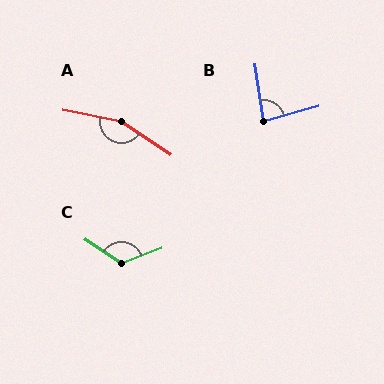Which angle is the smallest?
B, at approximately 84 degrees.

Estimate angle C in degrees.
Approximately 125 degrees.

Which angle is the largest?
A, at approximately 157 degrees.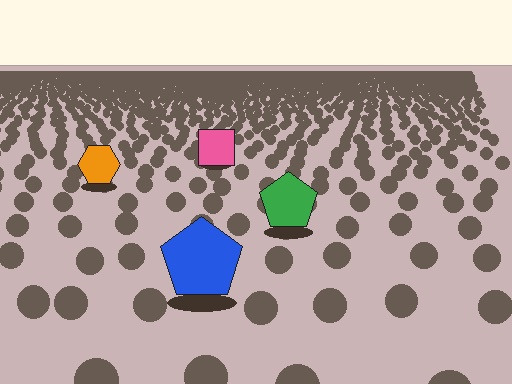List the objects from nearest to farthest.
From nearest to farthest: the blue pentagon, the green pentagon, the orange hexagon, the pink square.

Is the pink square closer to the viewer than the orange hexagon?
No. The orange hexagon is closer — you can tell from the texture gradient: the ground texture is coarser near it.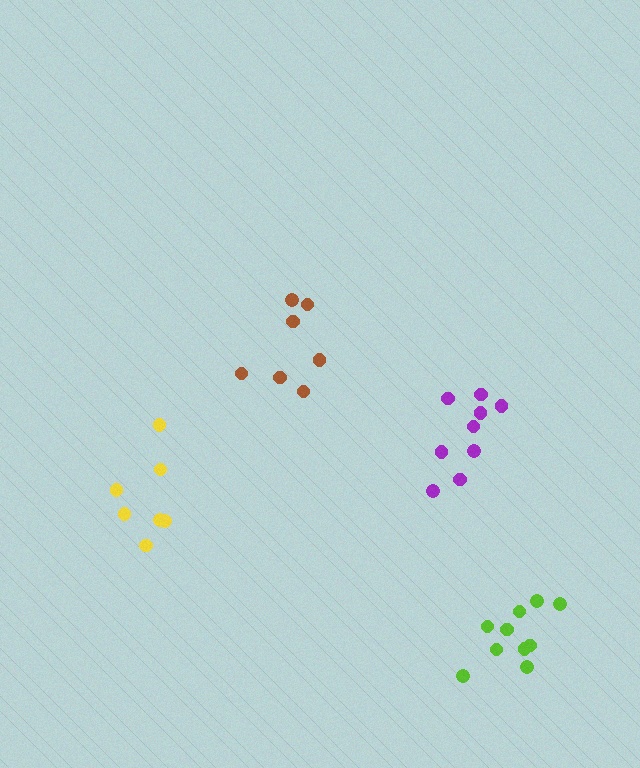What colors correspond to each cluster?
The clusters are colored: brown, purple, yellow, lime.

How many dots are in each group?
Group 1: 7 dots, Group 2: 9 dots, Group 3: 7 dots, Group 4: 10 dots (33 total).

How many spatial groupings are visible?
There are 4 spatial groupings.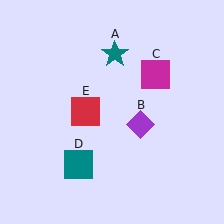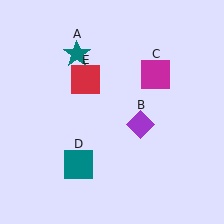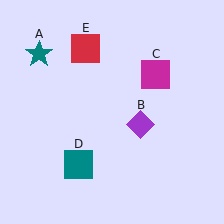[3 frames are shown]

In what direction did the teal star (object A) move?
The teal star (object A) moved left.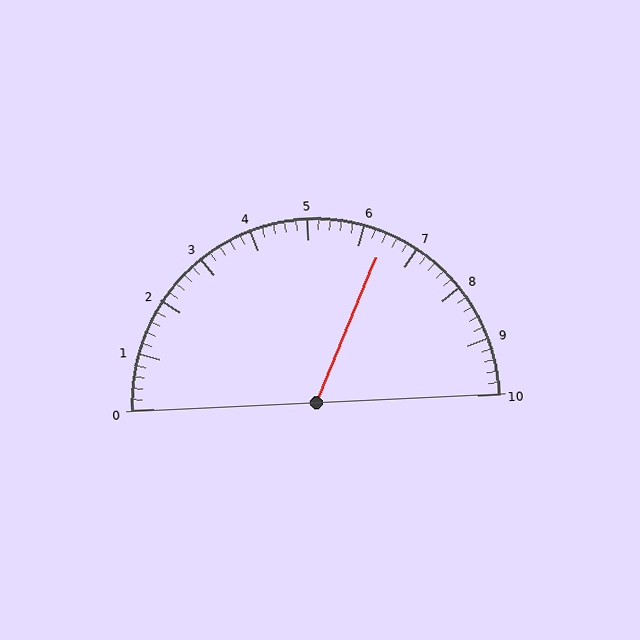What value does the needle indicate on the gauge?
The needle indicates approximately 6.4.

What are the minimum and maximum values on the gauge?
The gauge ranges from 0 to 10.